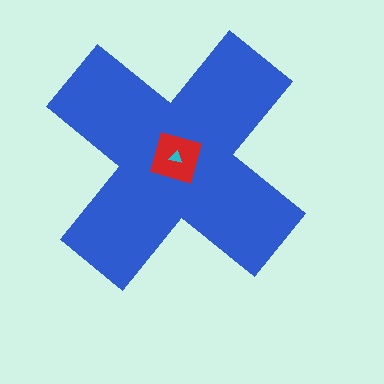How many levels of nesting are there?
3.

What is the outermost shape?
The blue cross.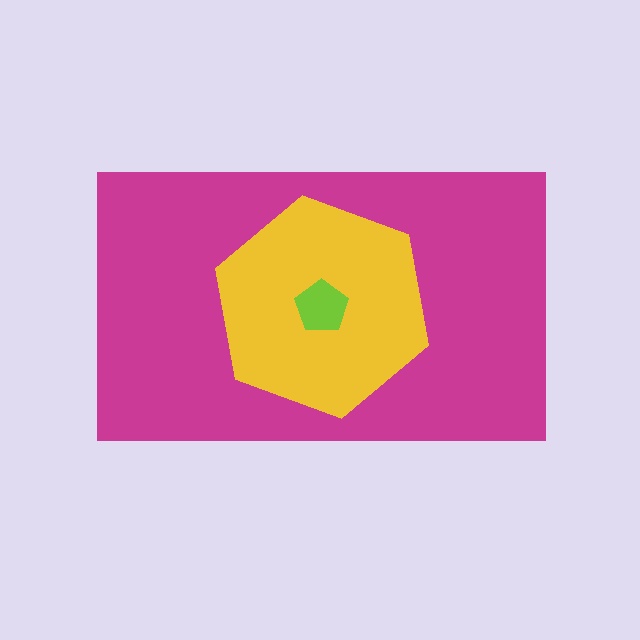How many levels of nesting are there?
3.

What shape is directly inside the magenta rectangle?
The yellow hexagon.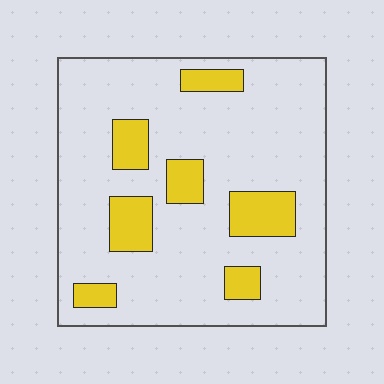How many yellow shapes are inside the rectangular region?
7.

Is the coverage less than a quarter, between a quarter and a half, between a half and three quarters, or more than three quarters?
Less than a quarter.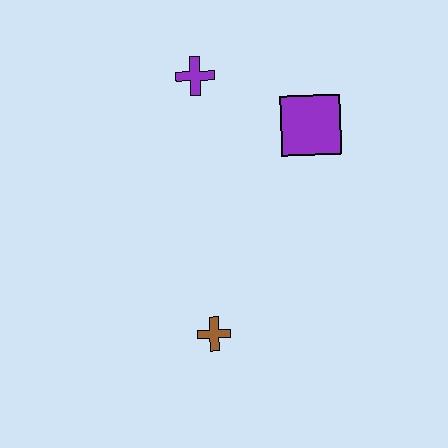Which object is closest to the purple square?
The purple cross is closest to the purple square.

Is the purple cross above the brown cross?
Yes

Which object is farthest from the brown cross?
The purple cross is farthest from the brown cross.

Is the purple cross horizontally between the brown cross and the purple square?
No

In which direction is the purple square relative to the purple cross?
The purple square is to the right of the purple cross.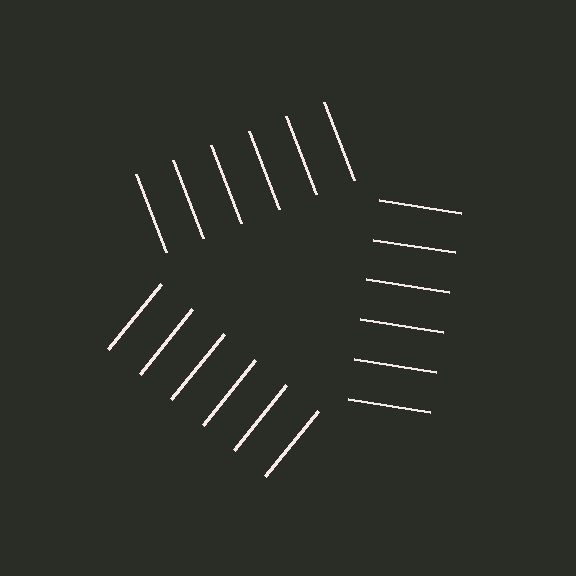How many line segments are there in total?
18 — 6 along each of the 3 edges.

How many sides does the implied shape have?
3 sides — the line-ends trace a triangle.